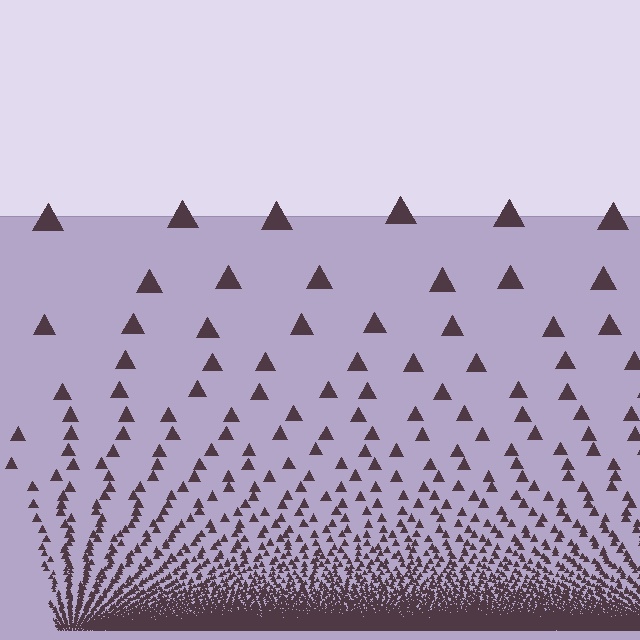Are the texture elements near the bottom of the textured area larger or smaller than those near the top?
Smaller. The gradient is inverted — elements near the bottom are smaller and denser.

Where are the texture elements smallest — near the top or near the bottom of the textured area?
Near the bottom.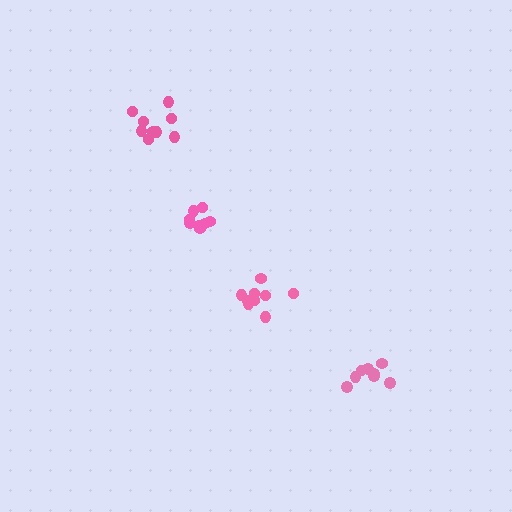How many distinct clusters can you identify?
There are 4 distinct clusters.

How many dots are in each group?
Group 1: 9 dots, Group 2: 8 dots, Group 3: 8 dots, Group 4: 9 dots (34 total).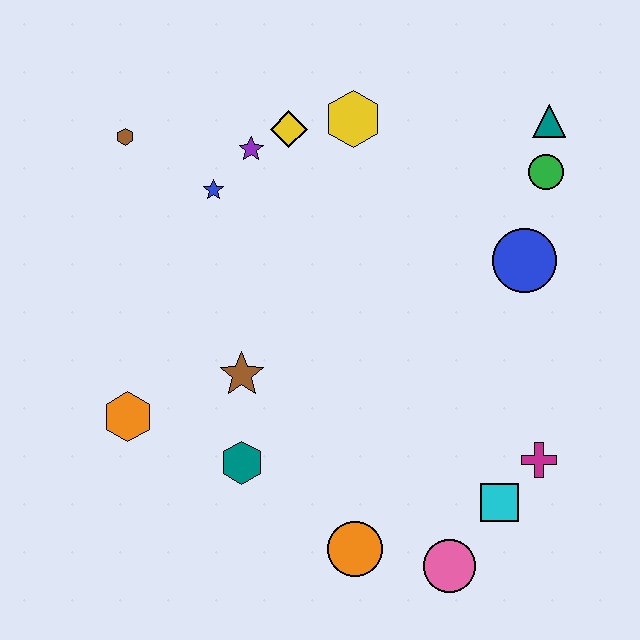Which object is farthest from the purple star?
The pink circle is farthest from the purple star.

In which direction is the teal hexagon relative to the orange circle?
The teal hexagon is to the left of the orange circle.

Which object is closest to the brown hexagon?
The blue star is closest to the brown hexagon.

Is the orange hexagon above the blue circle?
No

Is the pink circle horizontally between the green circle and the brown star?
Yes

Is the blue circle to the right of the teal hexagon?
Yes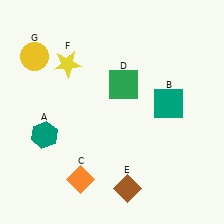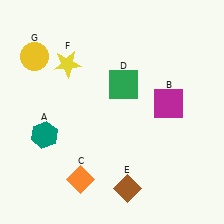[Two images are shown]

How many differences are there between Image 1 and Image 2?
There is 1 difference between the two images.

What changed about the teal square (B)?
In Image 1, B is teal. In Image 2, it changed to magenta.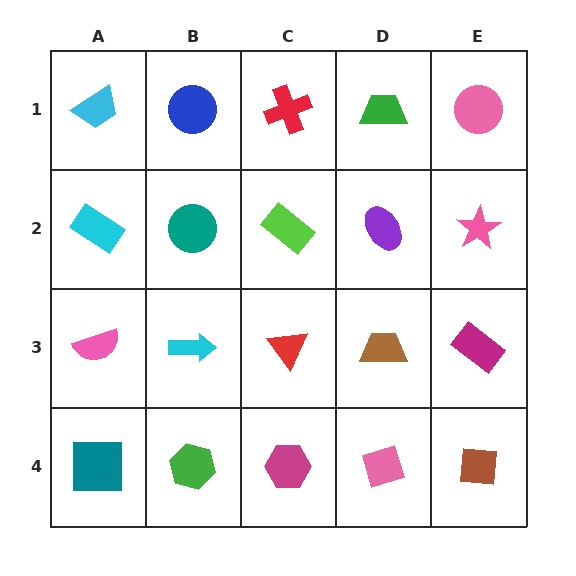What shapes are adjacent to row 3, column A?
A cyan rectangle (row 2, column A), a teal square (row 4, column A), a cyan arrow (row 3, column B).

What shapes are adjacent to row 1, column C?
A lime rectangle (row 2, column C), a blue circle (row 1, column B), a green trapezoid (row 1, column D).